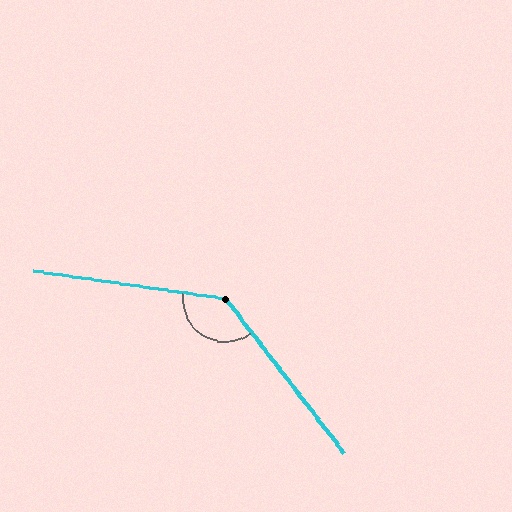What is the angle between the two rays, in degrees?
Approximately 136 degrees.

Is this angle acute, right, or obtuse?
It is obtuse.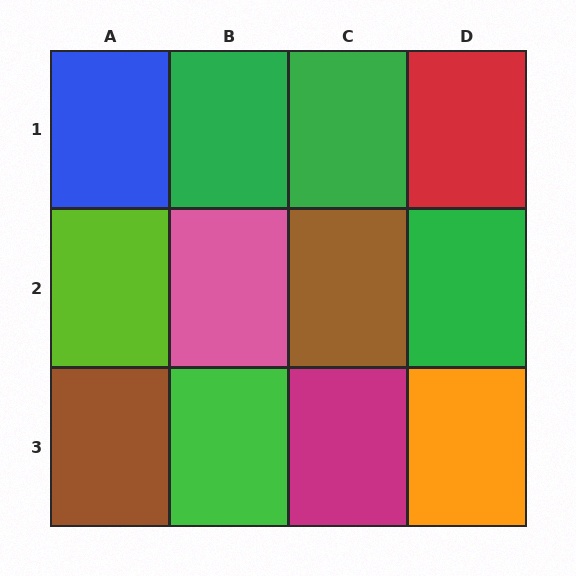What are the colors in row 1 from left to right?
Blue, green, green, red.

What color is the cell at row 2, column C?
Brown.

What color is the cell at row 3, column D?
Orange.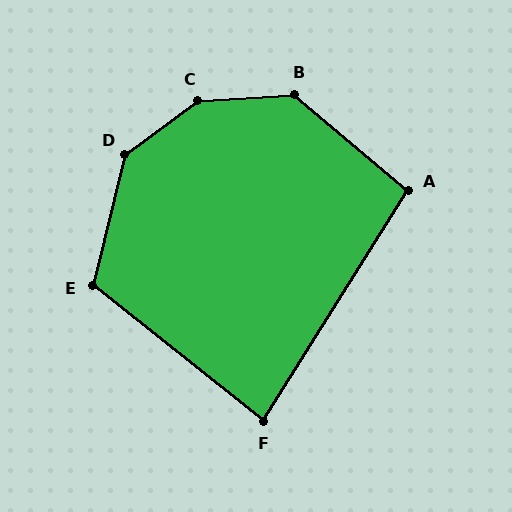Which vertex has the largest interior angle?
C, at approximately 147 degrees.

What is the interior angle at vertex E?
Approximately 115 degrees (obtuse).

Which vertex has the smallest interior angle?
F, at approximately 84 degrees.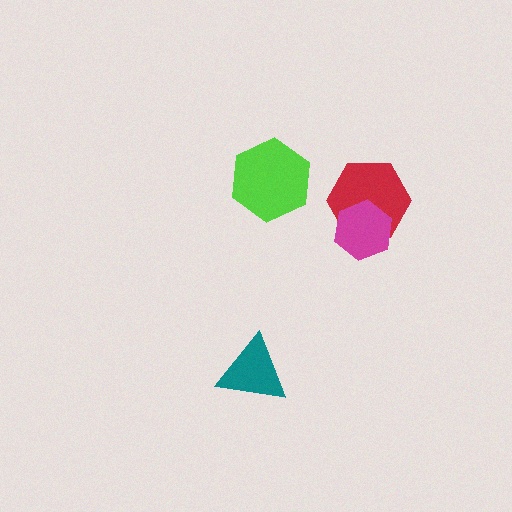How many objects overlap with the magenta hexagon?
1 object overlaps with the magenta hexagon.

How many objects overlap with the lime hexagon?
0 objects overlap with the lime hexagon.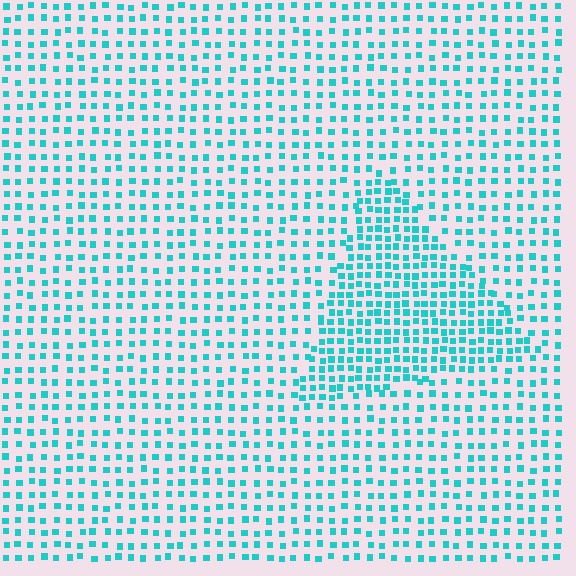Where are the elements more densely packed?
The elements are more densely packed inside the triangle boundary.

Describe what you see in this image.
The image contains small cyan elements arranged at two different densities. A triangle-shaped region is visible where the elements are more densely packed than the surrounding area.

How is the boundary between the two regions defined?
The boundary is defined by a change in element density (approximately 1.8x ratio). All elements are the same color, size, and shape.